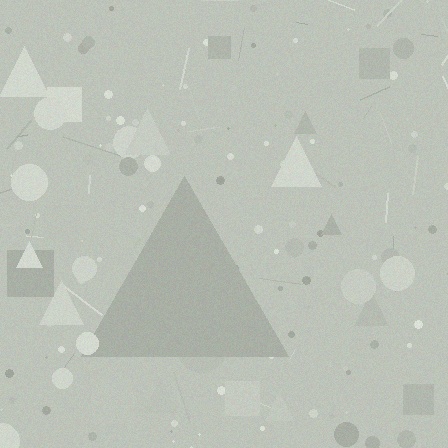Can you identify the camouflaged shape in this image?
The camouflaged shape is a triangle.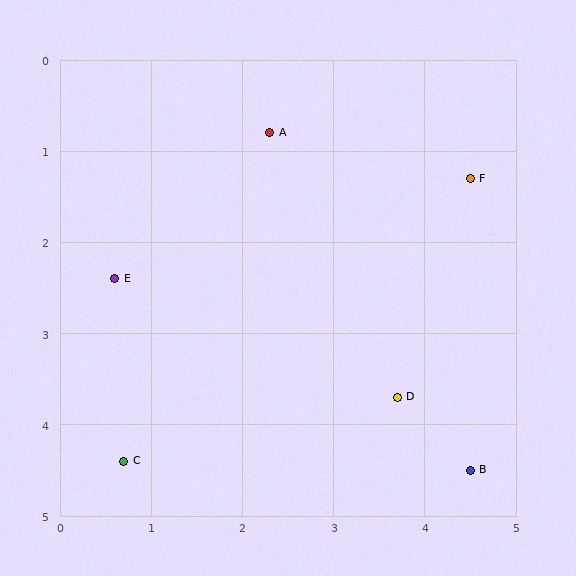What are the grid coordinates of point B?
Point B is at approximately (4.5, 4.5).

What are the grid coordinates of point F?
Point F is at approximately (4.5, 1.3).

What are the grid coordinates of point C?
Point C is at approximately (0.7, 4.4).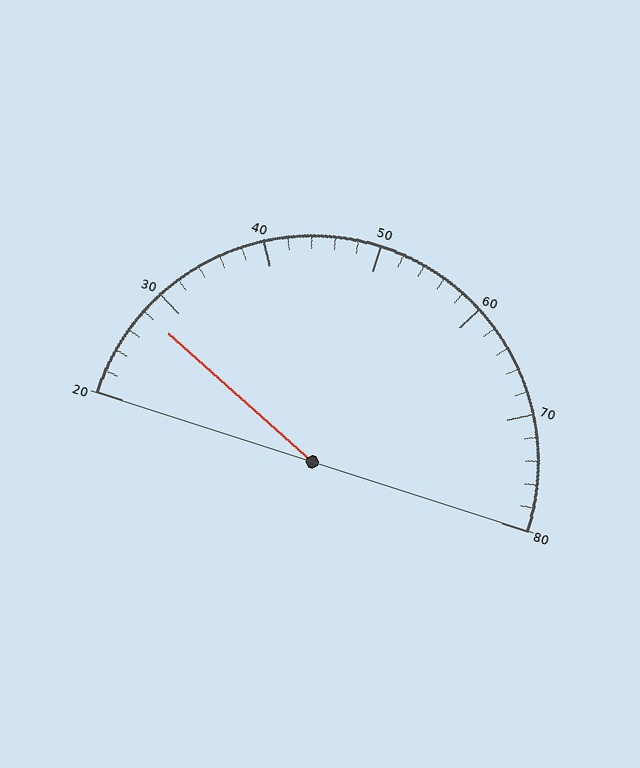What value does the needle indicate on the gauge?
The needle indicates approximately 28.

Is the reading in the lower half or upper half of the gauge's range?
The reading is in the lower half of the range (20 to 80).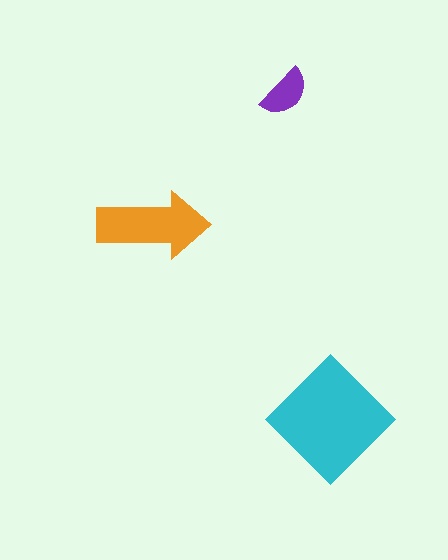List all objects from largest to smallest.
The cyan diamond, the orange arrow, the purple semicircle.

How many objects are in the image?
There are 3 objects in the image.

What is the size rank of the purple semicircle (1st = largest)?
3rd.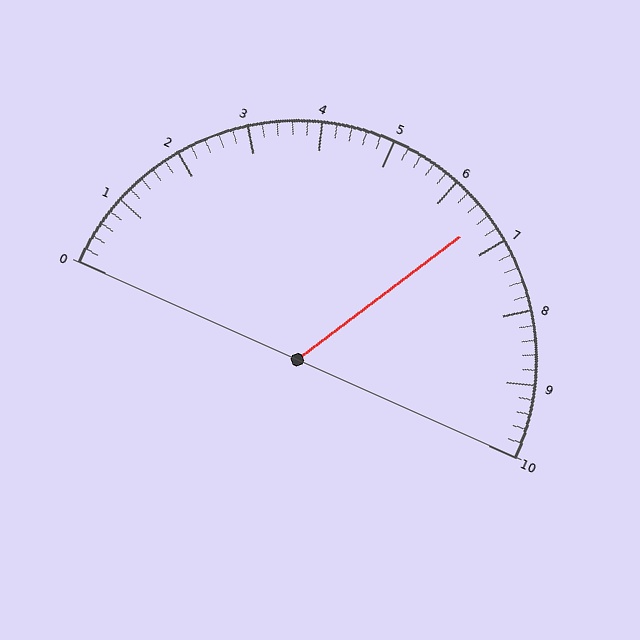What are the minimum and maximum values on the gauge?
The gauge ranges from 0 to 10.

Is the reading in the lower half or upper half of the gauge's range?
The reading is in the upper half of the range (0 to 10).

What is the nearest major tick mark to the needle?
The nearest major tick mark is 7.